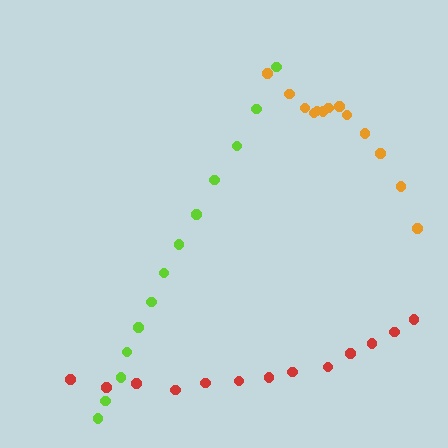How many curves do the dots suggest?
There are 3 distinct paths.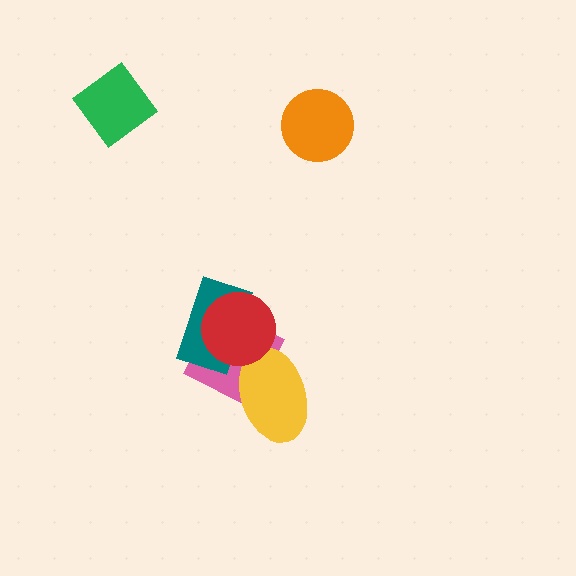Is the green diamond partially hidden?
No, no other shape covers it.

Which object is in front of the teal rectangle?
The red circle is in front of the teal rectangle.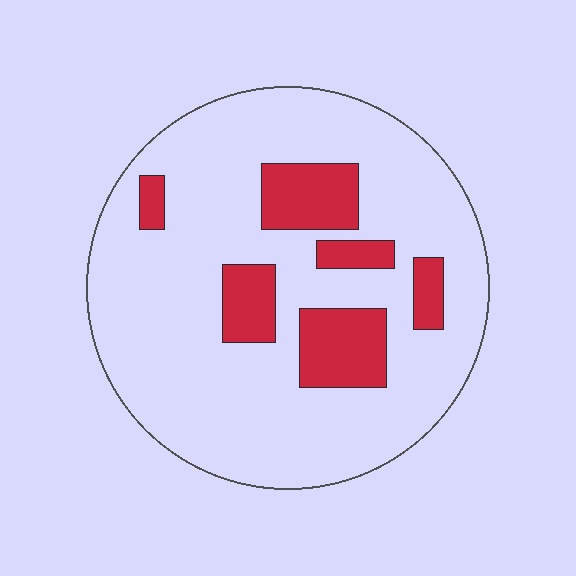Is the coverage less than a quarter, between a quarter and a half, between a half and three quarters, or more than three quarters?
Less than a quarter.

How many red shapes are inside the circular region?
6.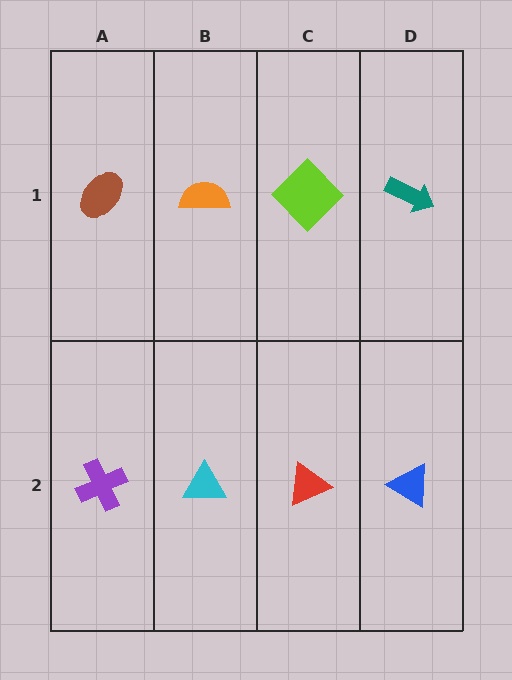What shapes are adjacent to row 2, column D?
A teal arrow (row 1, column D), a red triangle (row 2, column C).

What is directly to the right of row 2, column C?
A blue triangle.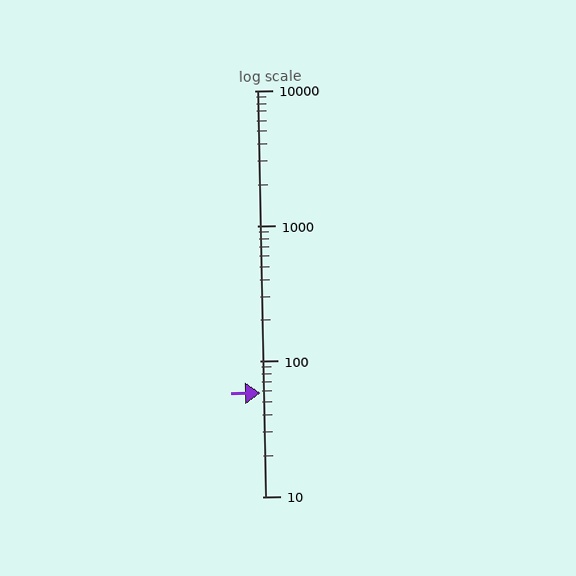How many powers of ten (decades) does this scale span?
The scale spans 3 decades, from 10 to 10000.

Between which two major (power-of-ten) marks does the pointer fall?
The pointer is between 10 and 100.